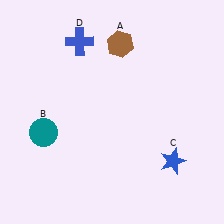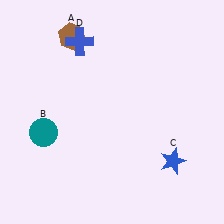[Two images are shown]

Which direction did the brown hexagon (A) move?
The brown hexagon (A) moved left.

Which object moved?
The brown hexagon (A) moved left.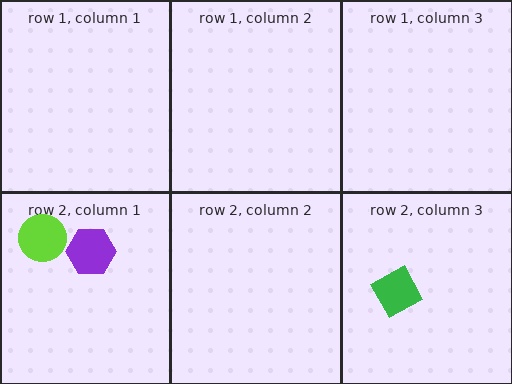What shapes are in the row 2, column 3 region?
The green diamond.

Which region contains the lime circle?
The row 2, column 1 region.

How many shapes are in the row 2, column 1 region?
2.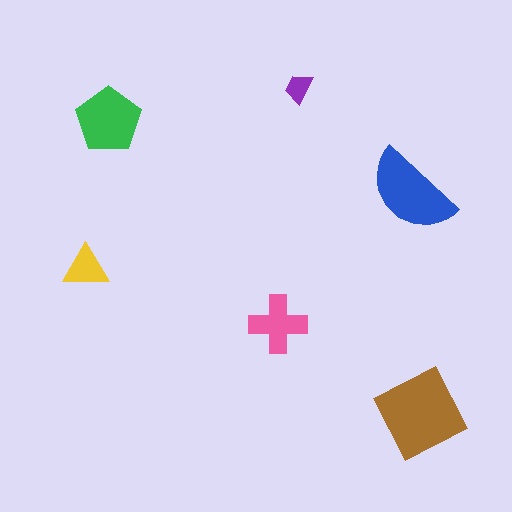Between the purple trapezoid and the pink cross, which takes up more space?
The pink cross.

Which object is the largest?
The brown diamond.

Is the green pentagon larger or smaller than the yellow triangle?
Larger.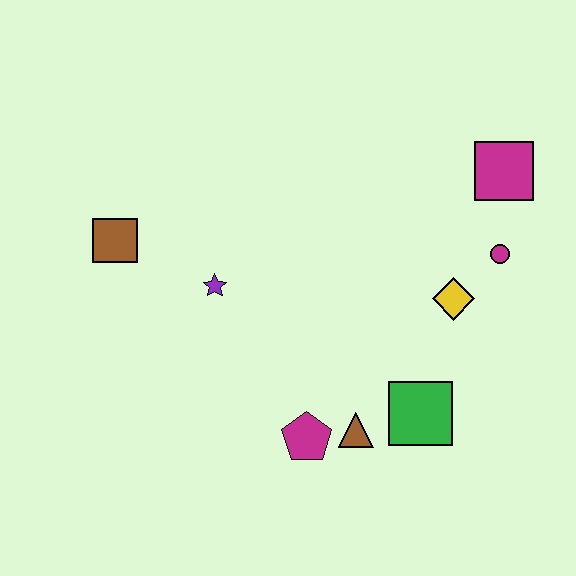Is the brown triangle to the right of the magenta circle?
No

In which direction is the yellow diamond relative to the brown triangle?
The yellow diamond is above the brown triangle.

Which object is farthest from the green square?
The brown square is farthest from the green square.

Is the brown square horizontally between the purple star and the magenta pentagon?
No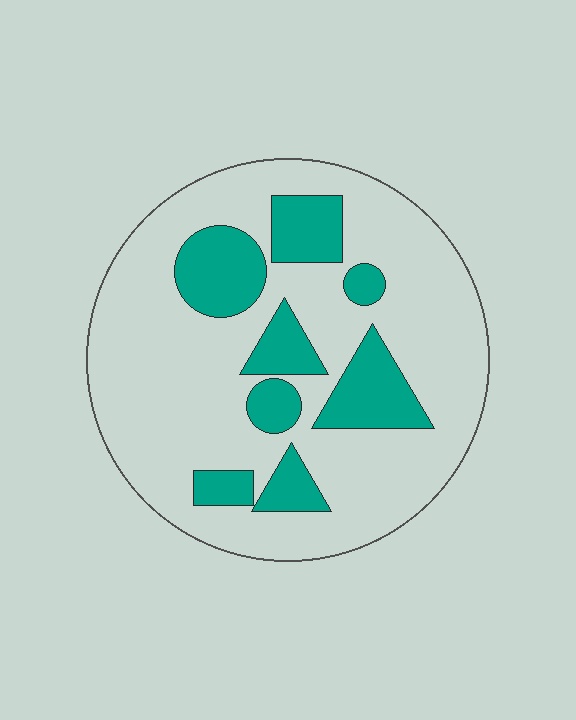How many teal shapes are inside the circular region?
8.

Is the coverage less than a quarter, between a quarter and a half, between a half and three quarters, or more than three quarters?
Less than a quarter.